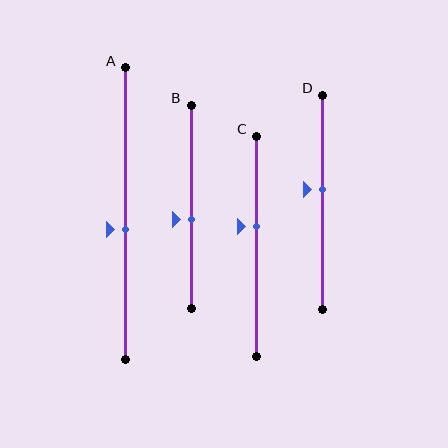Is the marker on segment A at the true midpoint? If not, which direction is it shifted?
No, the marker on segment A is shifted downward by about 5% of the segment length.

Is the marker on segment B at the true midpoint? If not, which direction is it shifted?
No, the marker on segment B is shifted downward by about 6% of the segment length.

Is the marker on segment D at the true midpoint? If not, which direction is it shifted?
No, the marker on segment D is shifted upward by about 6% of the segment length.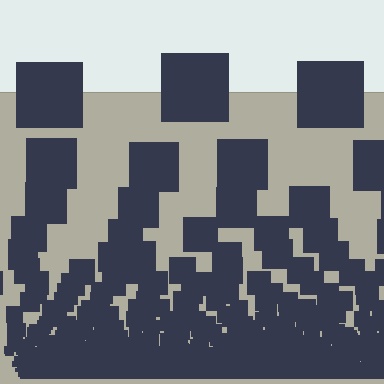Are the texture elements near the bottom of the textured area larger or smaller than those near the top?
Smaller. The gradient is inverted — elements near the bottom are smaller and denser.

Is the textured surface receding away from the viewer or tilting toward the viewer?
The surface appears to tilt toward the viewer. Texture elements get larger and sparser toward the top.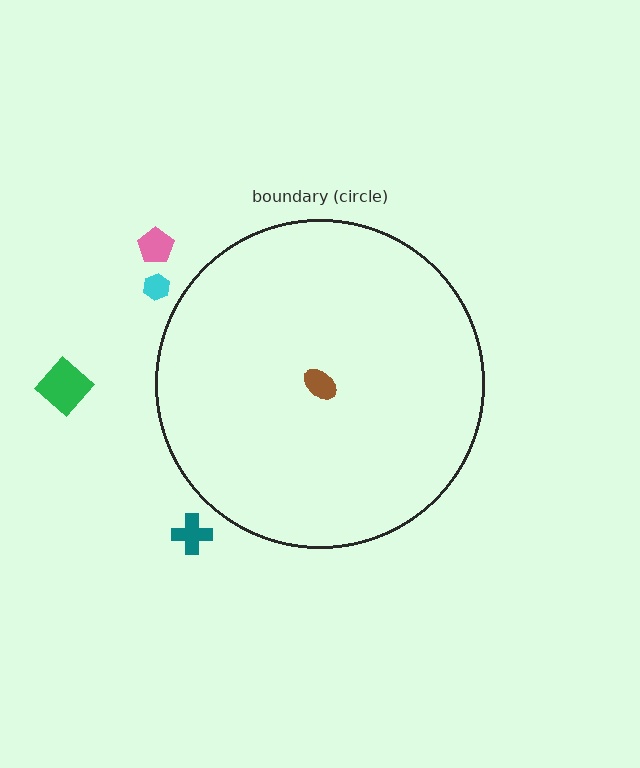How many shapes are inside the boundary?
1 inside, 4 outside.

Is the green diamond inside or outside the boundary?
Outside.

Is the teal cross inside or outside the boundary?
Outside.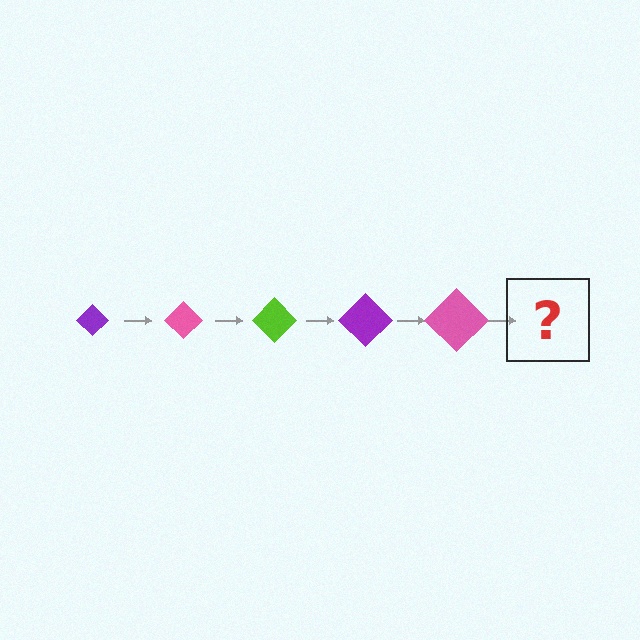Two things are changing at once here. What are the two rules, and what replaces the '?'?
The two rules are that the diamond grows larger each step and the color cycles through purple, pink, and lime. The '?' should be a lime diamond, larger than the previous one.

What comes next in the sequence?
The next element should be a lime diamond, larger than the previous one.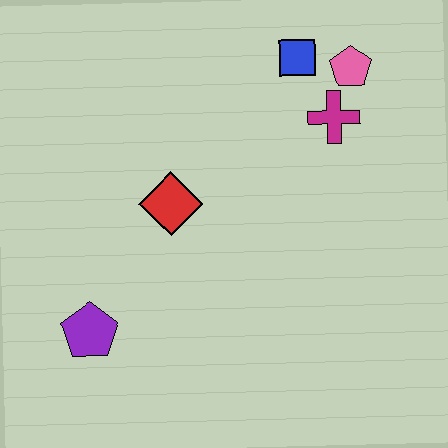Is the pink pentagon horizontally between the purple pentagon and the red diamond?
No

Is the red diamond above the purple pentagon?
Yes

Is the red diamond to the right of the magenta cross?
No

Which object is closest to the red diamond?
The purple pentagon is closest to the red diamond.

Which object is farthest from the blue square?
The purple pentagon is farthest from the blue square.